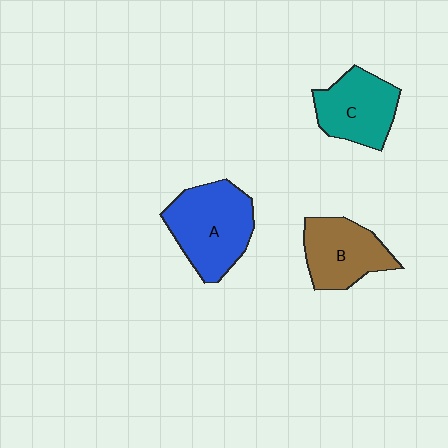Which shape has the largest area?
Shape A (blue).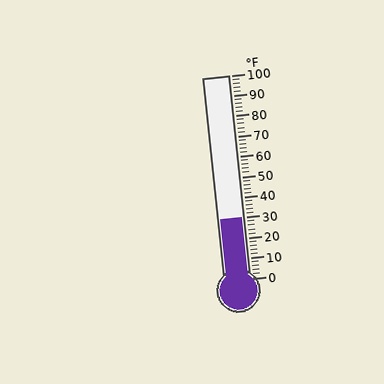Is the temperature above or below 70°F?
The temperature is below 70°F.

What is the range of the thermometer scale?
The thermometer scale ranges from 0°F to 100°F.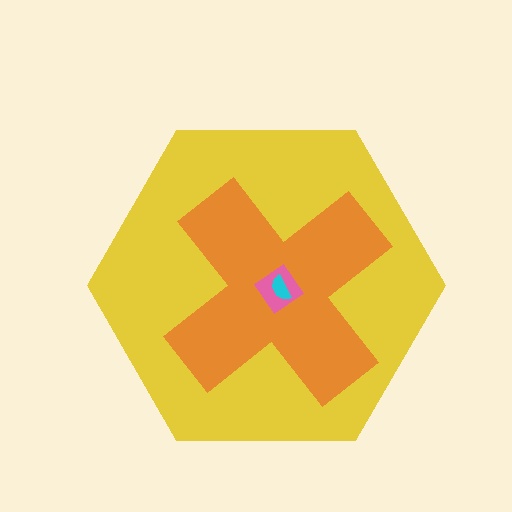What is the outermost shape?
The yellow hexagon.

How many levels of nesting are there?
4.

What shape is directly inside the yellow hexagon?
The orange cross.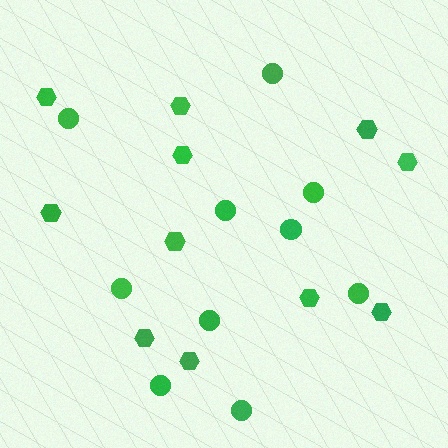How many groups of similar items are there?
There are 2 groups: one group of hexagons (11) and one group of circles (10).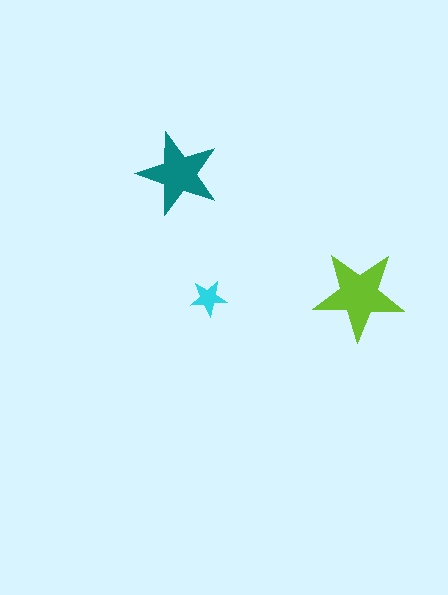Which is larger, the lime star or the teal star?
The lime one.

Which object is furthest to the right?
The lime star is rightmost.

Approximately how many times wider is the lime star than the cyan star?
About 2.5 times wider.